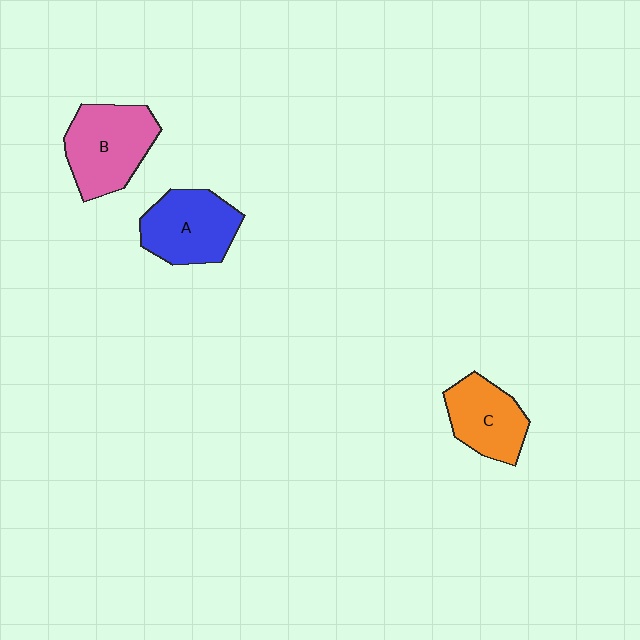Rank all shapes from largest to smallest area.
From largest to smallest: B (pink), A (blue), C (orange).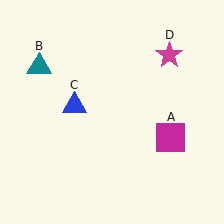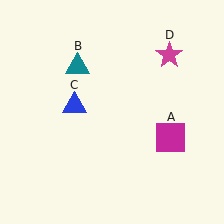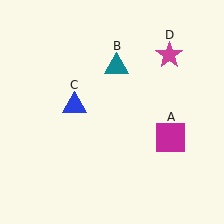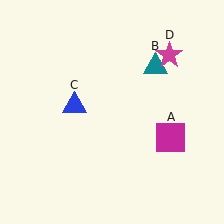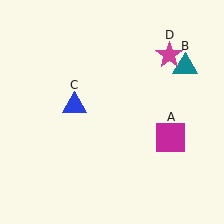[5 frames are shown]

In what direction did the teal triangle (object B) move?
The teal triangle (object B) moved right.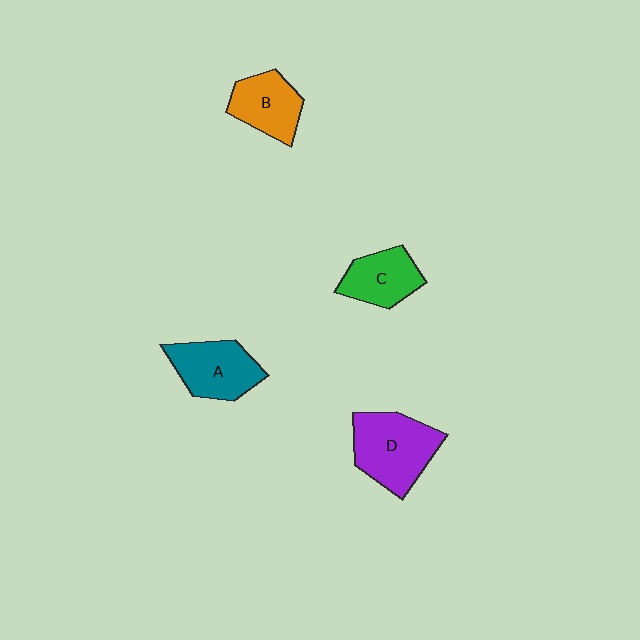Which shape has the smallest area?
Shape C (green).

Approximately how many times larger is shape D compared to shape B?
Approximately 1.4 times.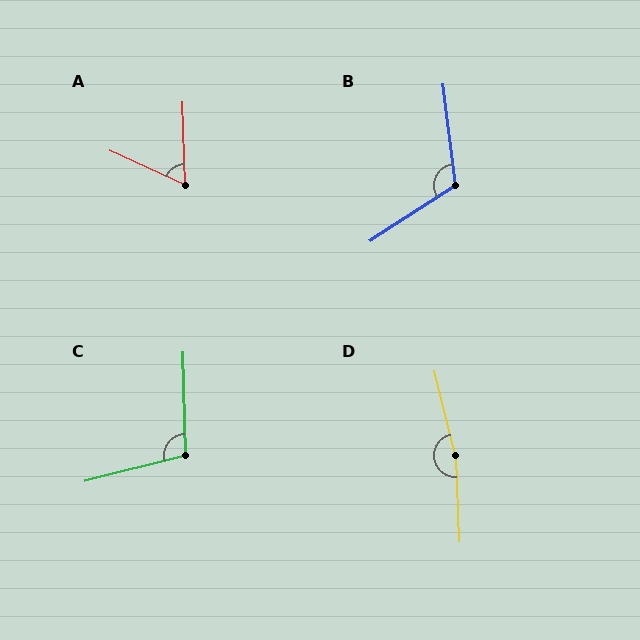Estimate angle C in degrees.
Approximately 103 degrees.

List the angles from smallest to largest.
A (64°), C (103°), B (116°), D (168°).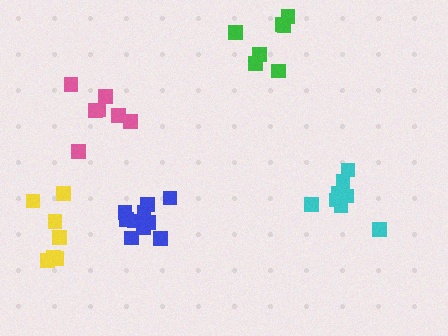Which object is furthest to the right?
The cyan cluster is rightmost.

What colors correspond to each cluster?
The clusters are colored: cyan, yellow, green, pink, blue.